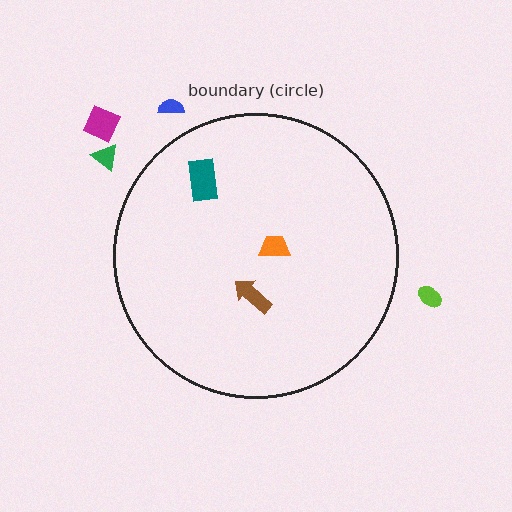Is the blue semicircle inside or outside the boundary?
Outside.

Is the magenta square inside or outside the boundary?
Outside.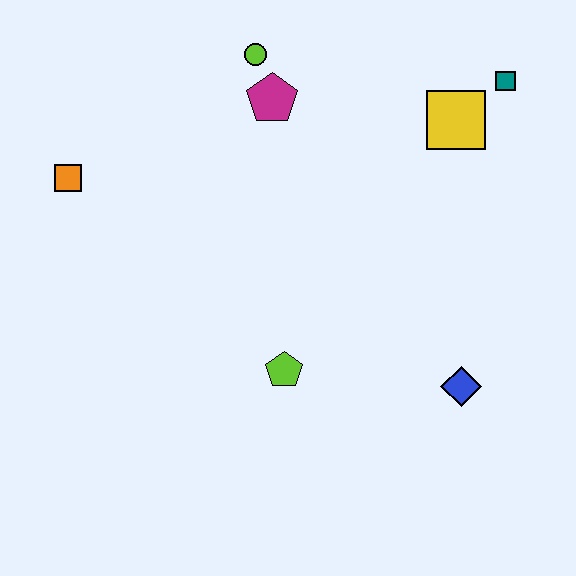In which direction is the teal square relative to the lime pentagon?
The teal square is above the lime pentagon.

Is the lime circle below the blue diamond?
No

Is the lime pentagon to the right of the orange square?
Yes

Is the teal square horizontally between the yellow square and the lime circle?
No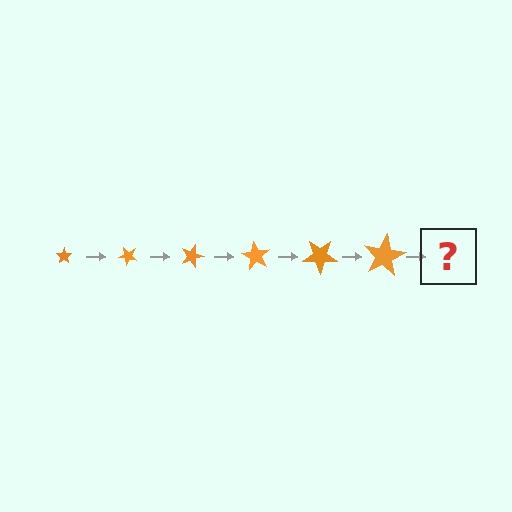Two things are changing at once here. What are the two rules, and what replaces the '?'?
The two rules are that the star grows larger each step and it rotates 45 degrees each step. The '?' should be a star, larger than the previous one and rotated 270 degrees from the start.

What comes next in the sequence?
The next element should be a star, larger than the previous one and rotated 270 degrees from the start.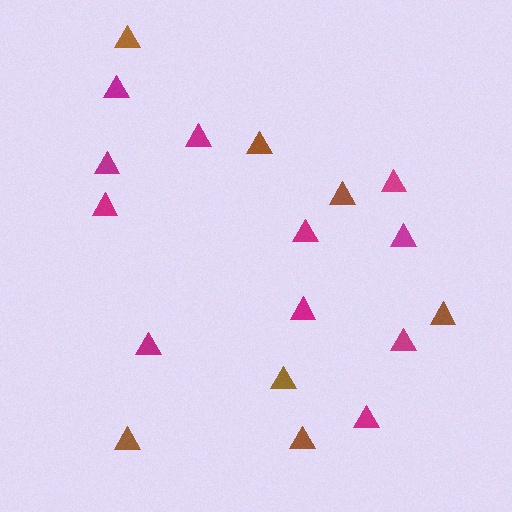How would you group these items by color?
There are 2 groups: one group of magenta triangles (11) and one group of brown triangles (7).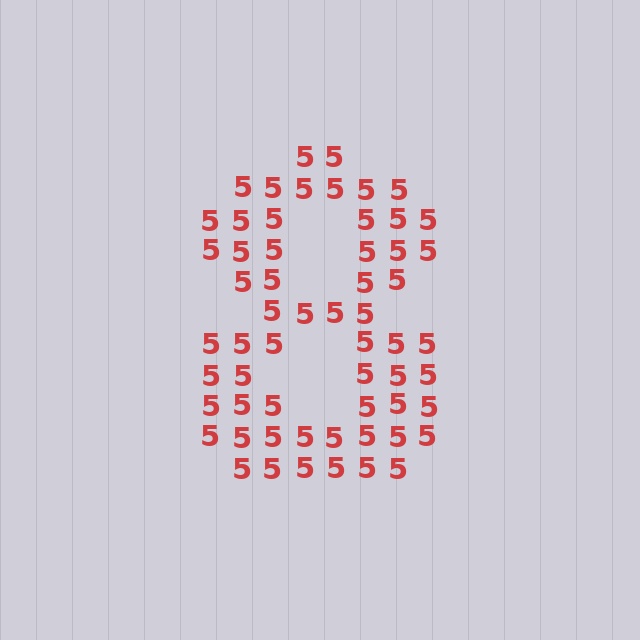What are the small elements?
The small elements are digit 5's.